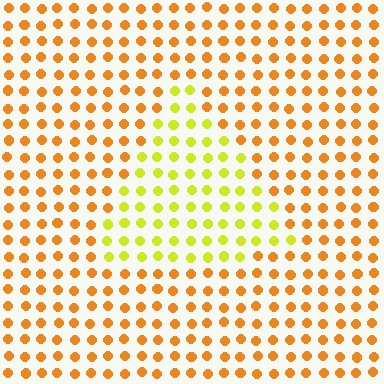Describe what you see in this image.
The image is filled with small orange elements in a uniform arrangement. A triangle-shaped region is visible where the elements are tinted to a slightly different hue, forming a subtle color boundary.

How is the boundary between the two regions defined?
The boundary is defined purely by a slight shift in hue (about 38 degrees). Spacing, size, and orientation are identical on both sides.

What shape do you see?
I see a triangle.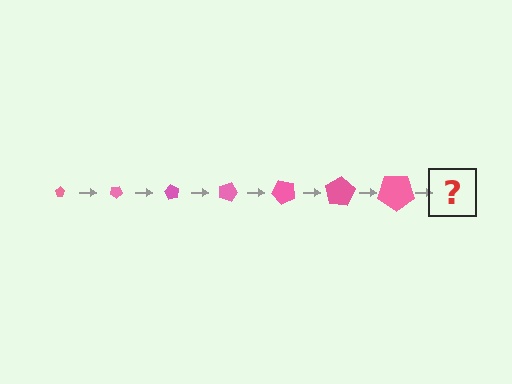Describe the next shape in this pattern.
It should be a pentagon, larger than the previous one and rotated 210 degrees from the start.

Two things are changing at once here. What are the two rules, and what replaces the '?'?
The two rules are that the pentagon grows larger each step and it rotates 30 degrees each step. The '?' should be a pentagon, larger than the previous one and rotated 210 degrees from the start.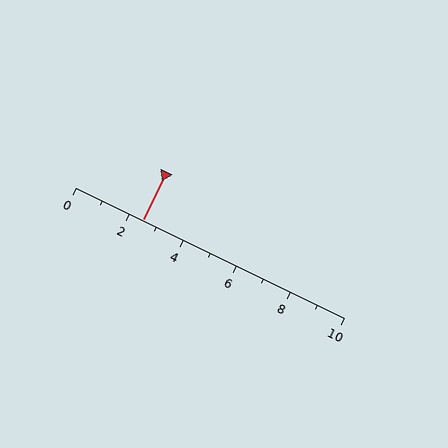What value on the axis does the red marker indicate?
The marker indicates approximately 2.5.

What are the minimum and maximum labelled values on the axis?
The axis runs from 0 to 10.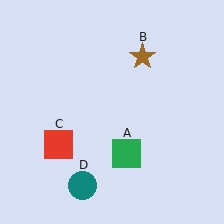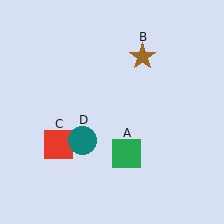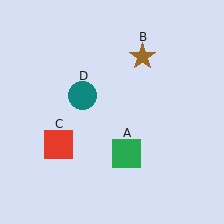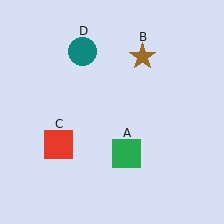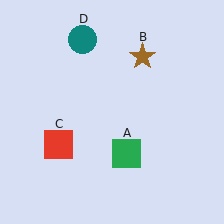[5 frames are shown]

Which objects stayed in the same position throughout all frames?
Green square (object A) and brown star (object B) and red square (object C) remained stationary.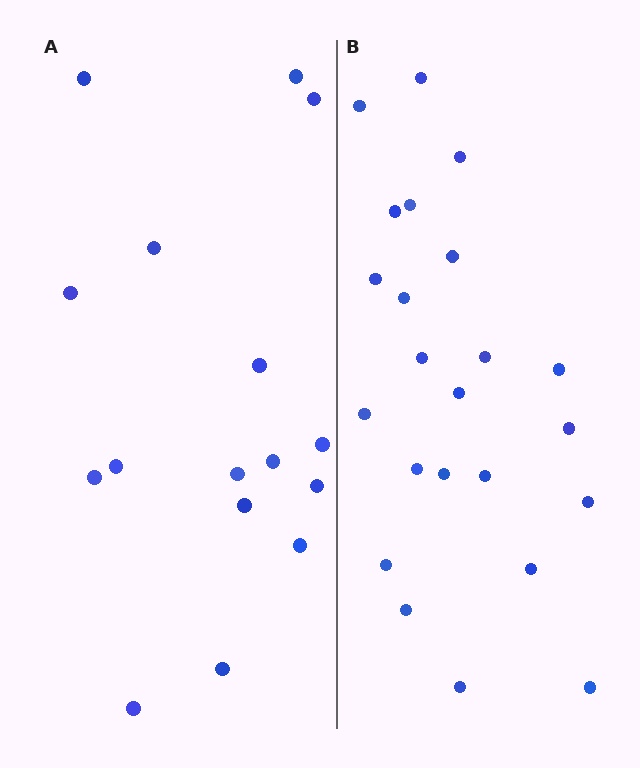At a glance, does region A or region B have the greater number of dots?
Region B (the right region) has more dots.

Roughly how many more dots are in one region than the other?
Region B has roughly 8 or so more dots than region A.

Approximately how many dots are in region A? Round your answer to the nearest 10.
About 20 dots. (The exact count is 16, which rounds to 20.)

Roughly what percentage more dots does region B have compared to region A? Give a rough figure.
About 45% more.